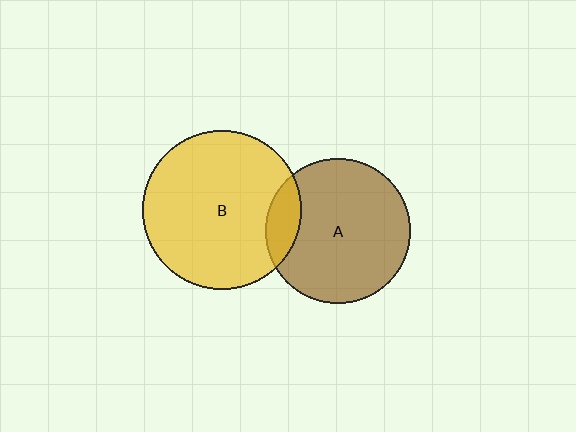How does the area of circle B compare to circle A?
Approximately 1.2 times.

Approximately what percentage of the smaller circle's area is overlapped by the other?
Approximately 15%.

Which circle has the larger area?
Circle B (yellow).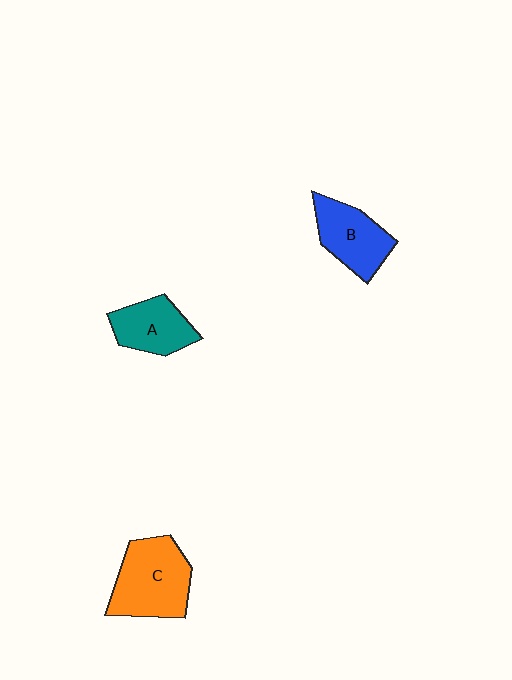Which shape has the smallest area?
Shape A (teal).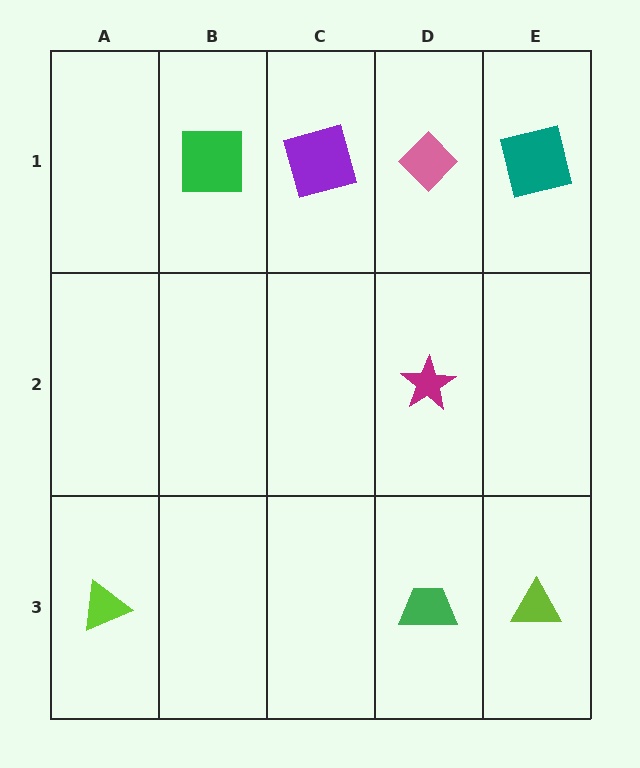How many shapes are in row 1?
4 shapes.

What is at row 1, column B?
A green square.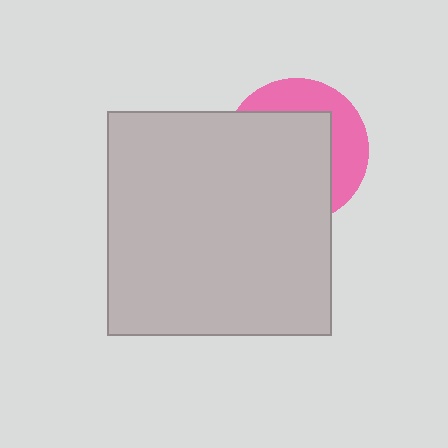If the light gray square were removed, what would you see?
You would see the complete pink circle.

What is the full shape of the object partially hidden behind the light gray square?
The partially hidden object is a pink circle.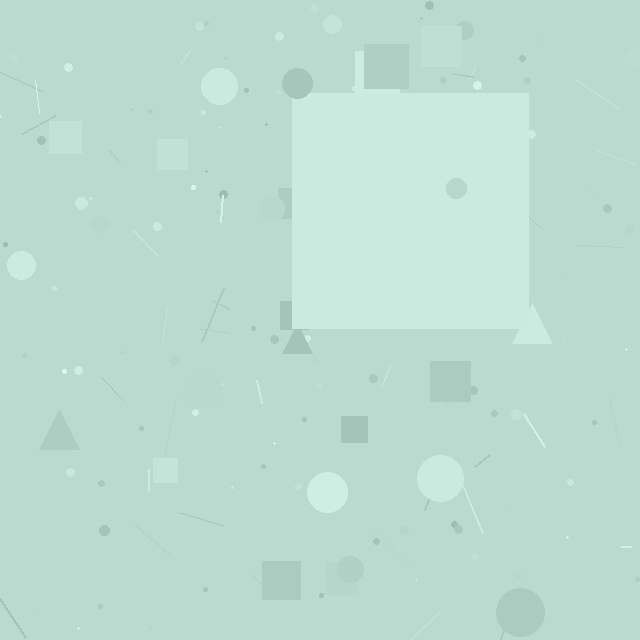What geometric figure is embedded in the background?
A square is embedded in the background.